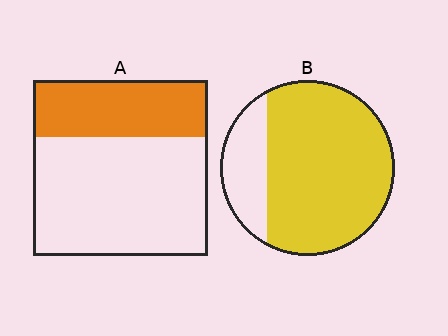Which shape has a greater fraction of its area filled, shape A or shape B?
Shape B.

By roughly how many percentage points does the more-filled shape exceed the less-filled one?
By roughly 45 percentage points (B over A).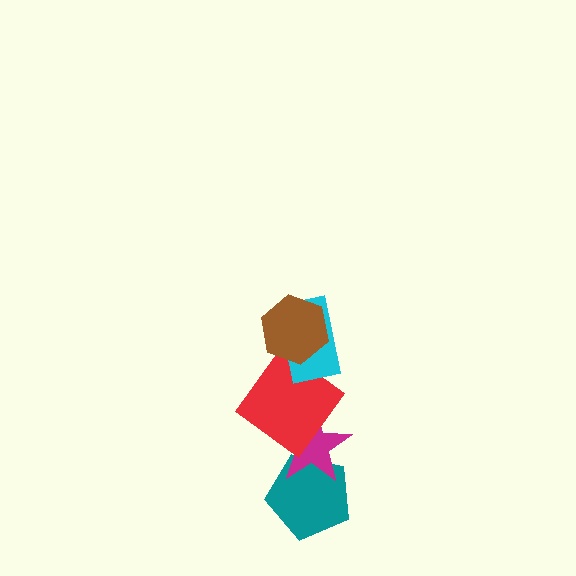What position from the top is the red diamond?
The red diamond is 3rd from the top.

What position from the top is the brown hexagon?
The brown hexagon is 1st from the top.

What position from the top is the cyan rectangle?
The cyan rectangle is 2nd from the top.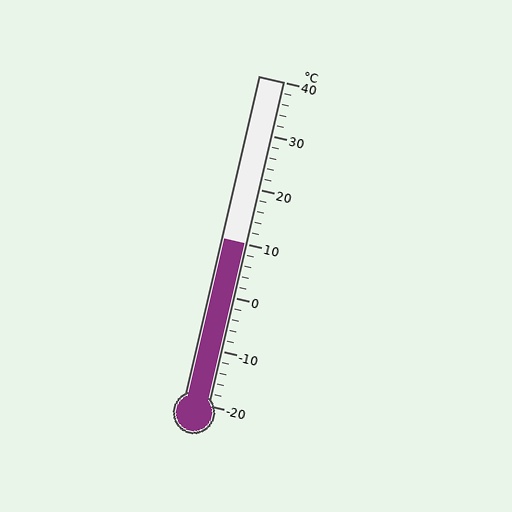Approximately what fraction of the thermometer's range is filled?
The thermometer is filled to approximately 50% of its range.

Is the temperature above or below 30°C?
The temperature is below 30°C.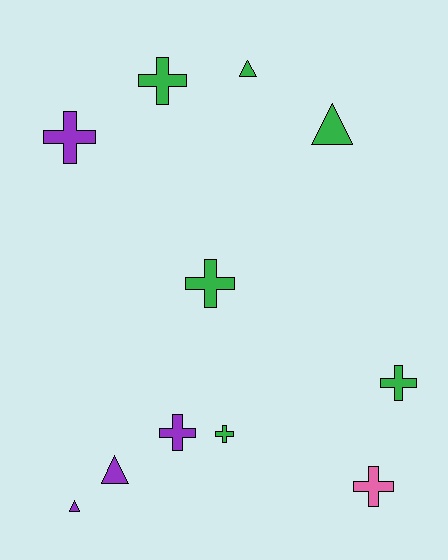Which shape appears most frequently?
Cross, with 7 objects.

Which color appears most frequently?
Green, with 6 objects.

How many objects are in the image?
There are 11 objects.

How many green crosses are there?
There are 4 green crosses.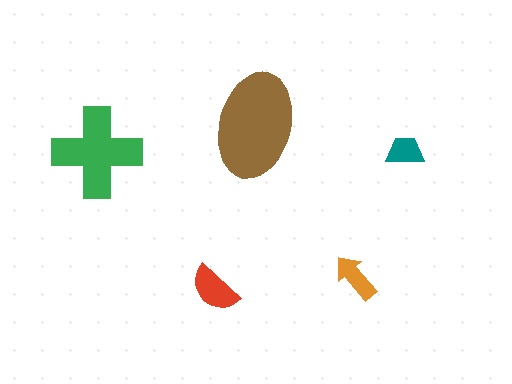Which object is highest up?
The brown ellipse is topmost.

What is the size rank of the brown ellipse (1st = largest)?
1st.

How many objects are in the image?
There are 5 objects in the image.